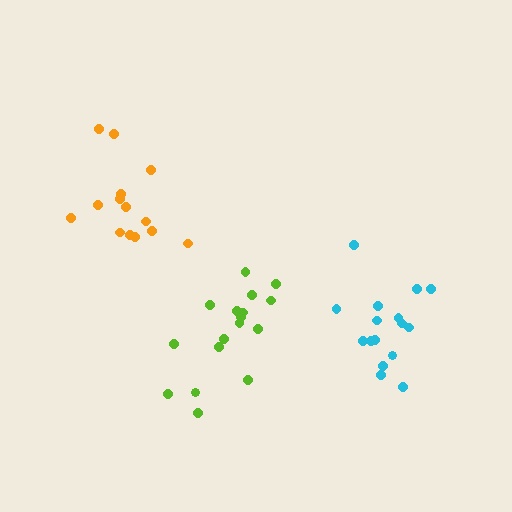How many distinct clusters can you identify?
There are 3 distinct clusters.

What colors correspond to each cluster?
The clusters are colored: cyan, orange, lime.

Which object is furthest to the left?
The orange cluster is leftmost.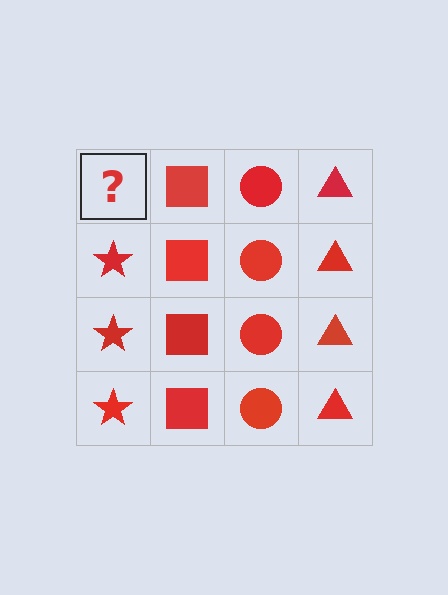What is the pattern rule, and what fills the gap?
The rule is that each column has a consistent shape. The gap should be filled with a red star.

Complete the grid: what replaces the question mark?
The question mark should be replaced with a red star.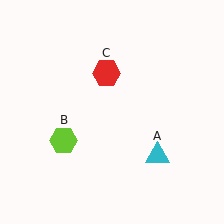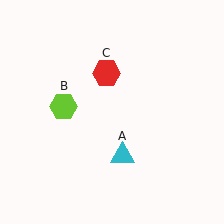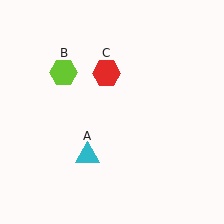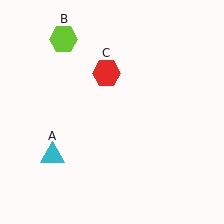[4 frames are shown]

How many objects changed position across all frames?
2 objects changed position: cyan triangle (object A), lime hexagon (object B).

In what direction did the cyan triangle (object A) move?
The cyan triangle (object A) moved left.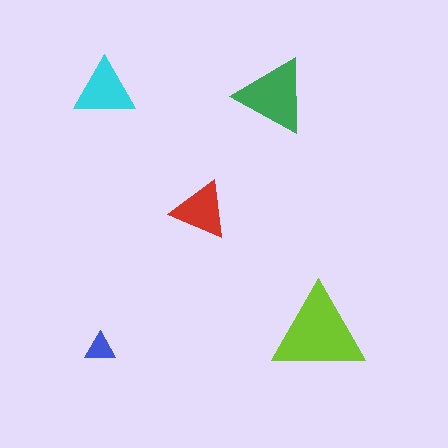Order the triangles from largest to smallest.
the lime one, the green one, the cyan one, the red one, the blue one.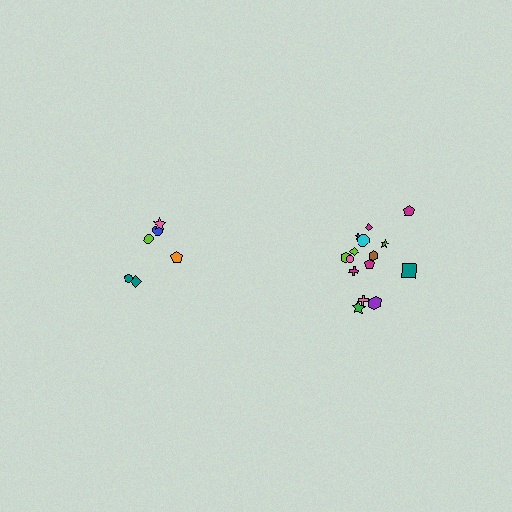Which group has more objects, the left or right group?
The right group.